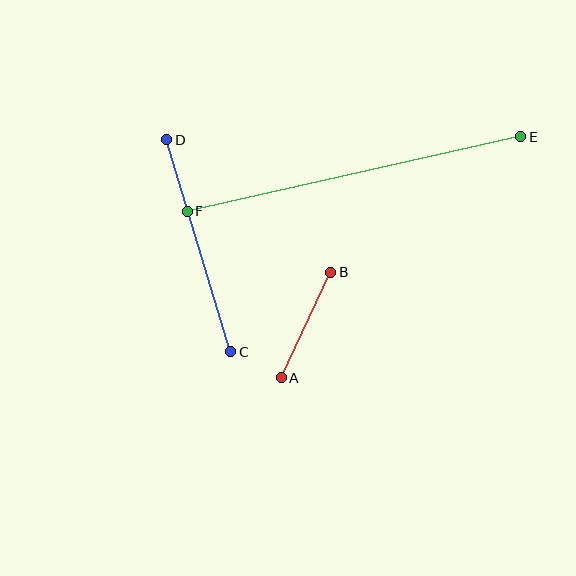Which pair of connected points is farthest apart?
Points E and F are farthest apart.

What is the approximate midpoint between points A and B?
The midpoint is at approximately (306, 325) pixels.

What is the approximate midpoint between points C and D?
The midpoint is at approximately (199, 246) pixels.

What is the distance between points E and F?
The distance is approximately 342 pixels.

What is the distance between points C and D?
The distance is approximately 221 pixels.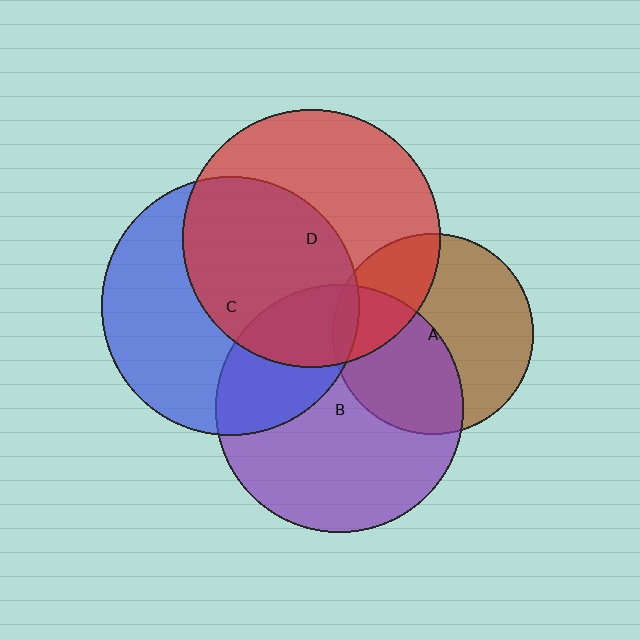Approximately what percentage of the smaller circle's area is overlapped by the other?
Approximately 25%.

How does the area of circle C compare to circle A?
Approximately 1.7 times.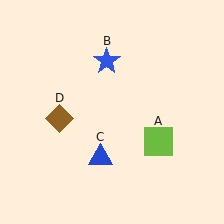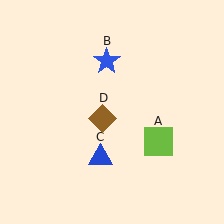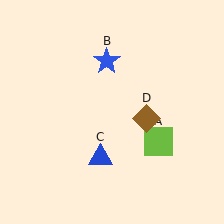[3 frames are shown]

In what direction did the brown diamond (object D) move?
The brown diamond (object D) moved right.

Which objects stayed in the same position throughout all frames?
Lime square (object A) and blue star (object B) and blue triangle (object C) remained stationary.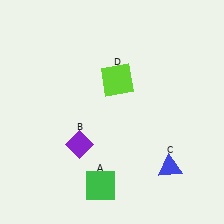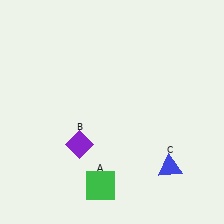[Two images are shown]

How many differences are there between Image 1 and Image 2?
There is 1 difference between the two images.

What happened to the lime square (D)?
The lime square (D) was removed in Image 2. It was in the top-right area of Image 1.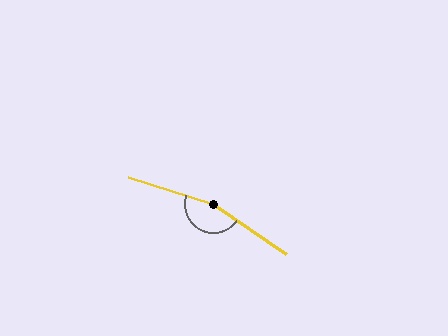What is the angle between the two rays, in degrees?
Approximately 163 degrees.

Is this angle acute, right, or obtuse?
It is obtuse.